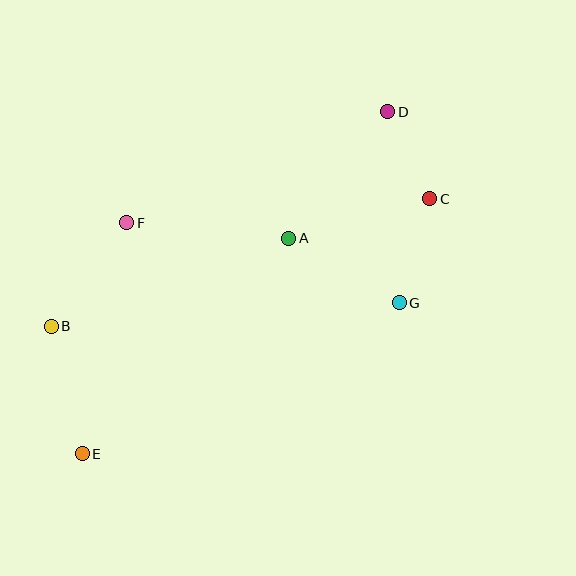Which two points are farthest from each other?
Points D and E are farthest from each other.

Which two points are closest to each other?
Points C and D are closest to each other.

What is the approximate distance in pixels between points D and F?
The distance between D and F is approximately 283 pixels.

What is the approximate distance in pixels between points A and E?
The distance between A and E is approximately 299 pixels.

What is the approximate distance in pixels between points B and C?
The distance between B and C is approximately 399 pixels.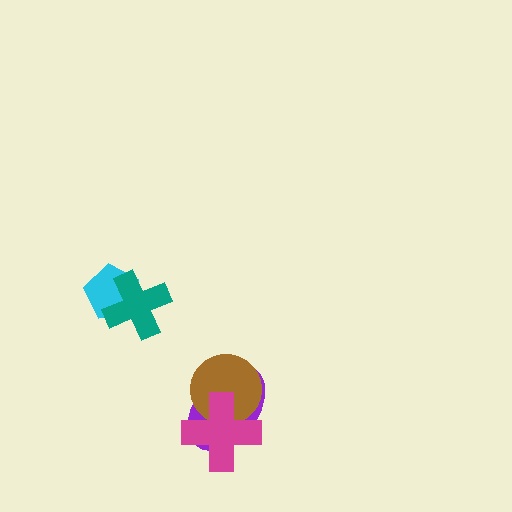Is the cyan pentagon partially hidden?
Yes, it is partially covered by another shape.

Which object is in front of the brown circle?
The magenta cross is in front of the brown circle.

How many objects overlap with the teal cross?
1 object overlaps with the teal cross.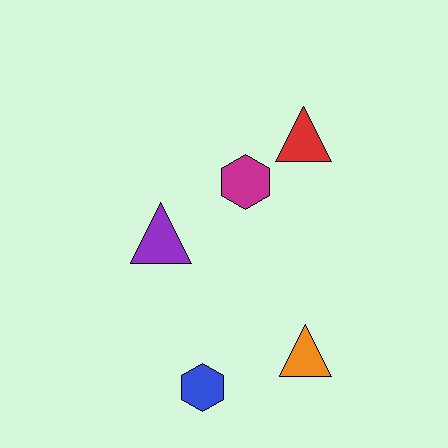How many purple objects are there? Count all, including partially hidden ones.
There is 1 purple object.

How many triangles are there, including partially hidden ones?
There are 3 triangles.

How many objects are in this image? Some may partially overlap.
There are 5 objects.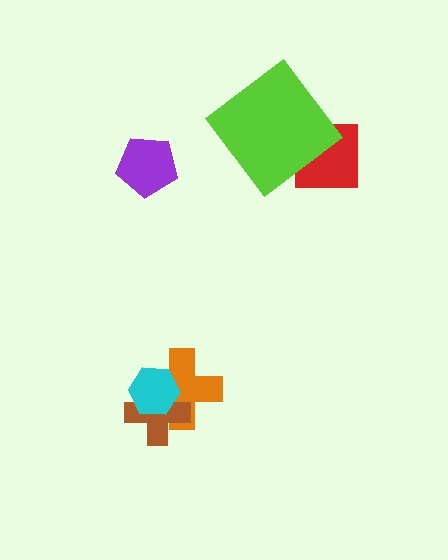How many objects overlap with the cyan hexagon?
2 objects overlap with the cyan hexagon.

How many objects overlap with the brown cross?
2 objects overlap with the brown cross.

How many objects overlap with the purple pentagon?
0 objects overlap with the purple pentagon.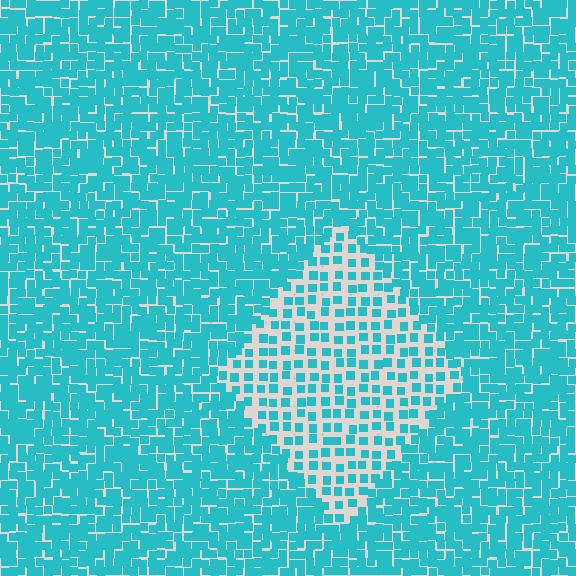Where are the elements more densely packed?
The elements are more densely packed outside the diamond boundary.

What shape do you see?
I see a diamond.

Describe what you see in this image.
The image contains small cyan elements arranged at two different densities. A diamond-shaped region is visible where the elements are less densely packed than the surrounding area.